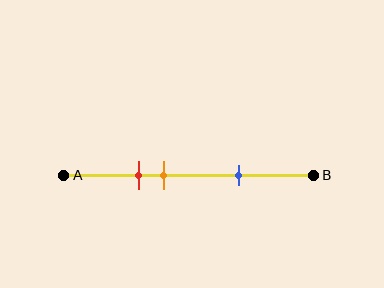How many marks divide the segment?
There are 3 marks dividing the segment.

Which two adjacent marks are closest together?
The red and orange marks are the closest adjacent pair.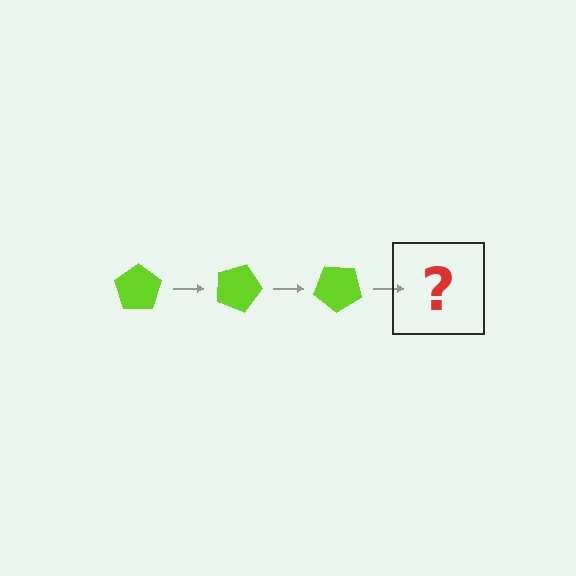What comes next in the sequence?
The next element should be a lime pentagon rotated 60 degrees.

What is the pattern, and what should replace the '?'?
The pattern is that the pentagon rotates 20 degrees each step. The '?' should be a lime pentagon rotated 60 degrees.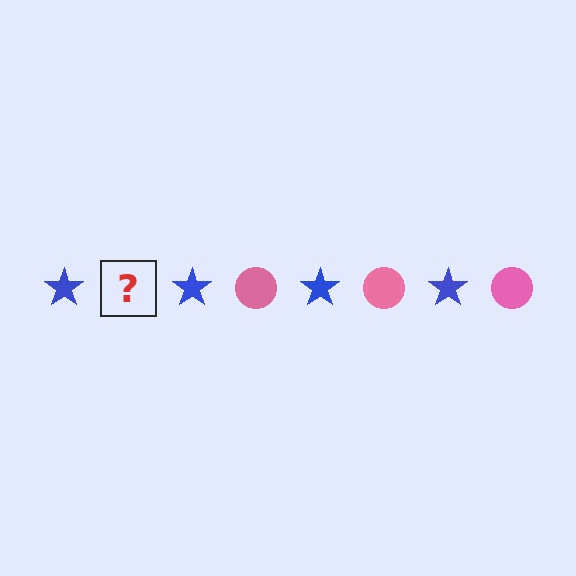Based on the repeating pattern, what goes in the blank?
The blank should be a pink circle.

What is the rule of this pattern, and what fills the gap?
The rule is that the pattern alternates between blue star and pink circle. The gap should be filled with a pink circle.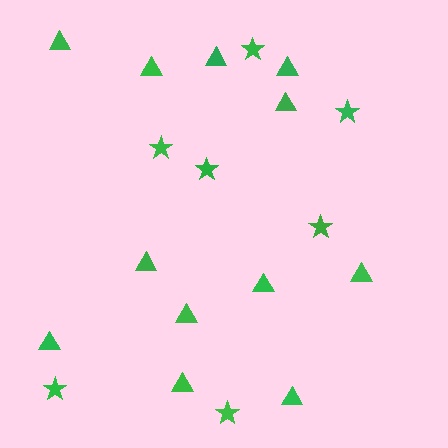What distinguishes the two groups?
There are 2 groups: one group of triangles (12) and one group of stars (7).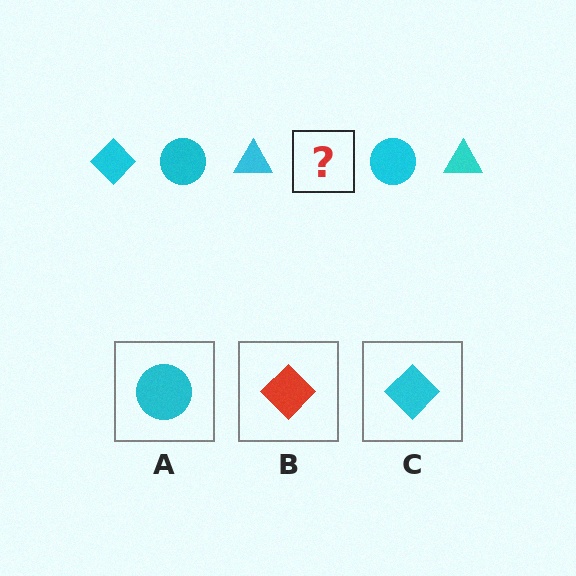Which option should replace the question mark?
Option C.